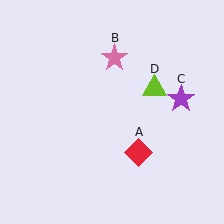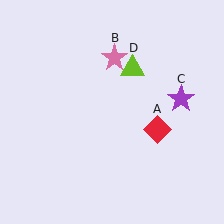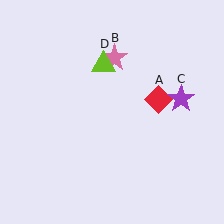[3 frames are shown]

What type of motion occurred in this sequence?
The red diamond (object A), lime triangle (object D) rotated counterclockwise around the center of the scene.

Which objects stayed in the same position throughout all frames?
Pink star (object B) and purple star (object C) remained stationary.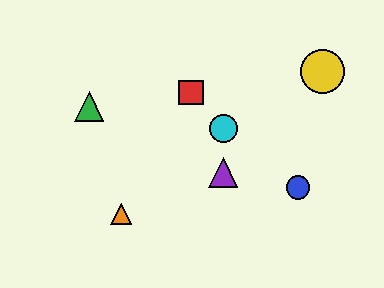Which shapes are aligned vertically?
The purple triangle, the cyan circle are aligned vertically.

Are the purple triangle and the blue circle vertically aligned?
No, the purple triangle is at x≈223 and the blue circle is at x≈298.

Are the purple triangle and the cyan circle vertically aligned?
Yes, both are at x≈223.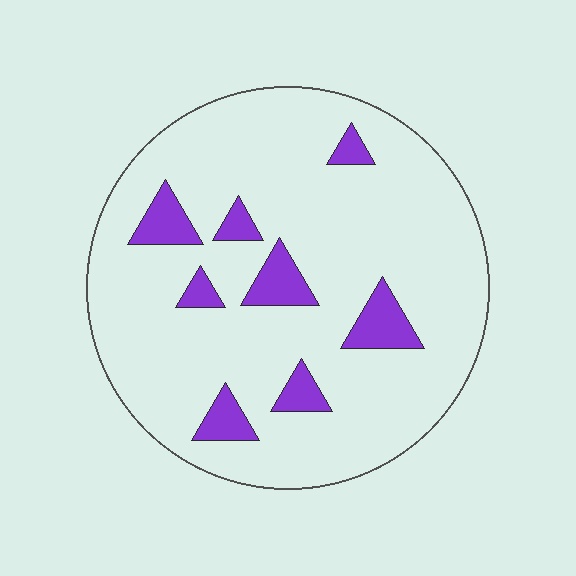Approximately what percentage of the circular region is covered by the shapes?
Approximately 10%.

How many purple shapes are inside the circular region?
8.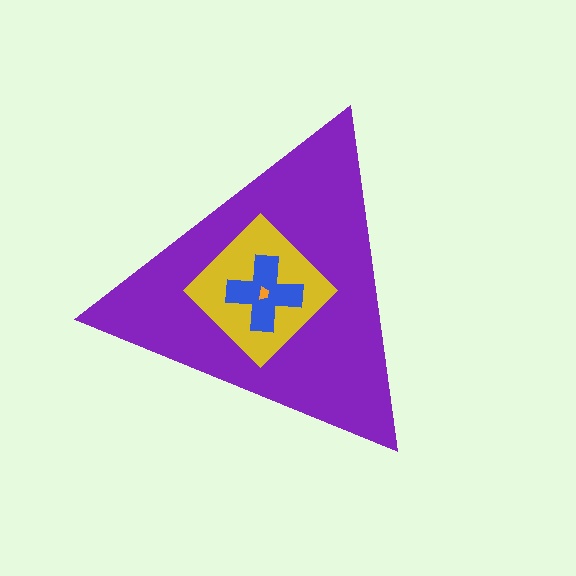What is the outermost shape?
The purple triangle.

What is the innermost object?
The orange trapezoid.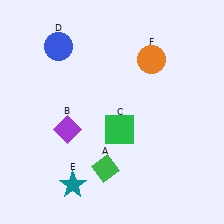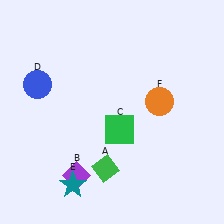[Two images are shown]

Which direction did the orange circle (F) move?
The orange circle (F) moved down.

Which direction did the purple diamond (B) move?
The purple diamond (B) moved down.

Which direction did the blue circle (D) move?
The blue circle (D) moved down.